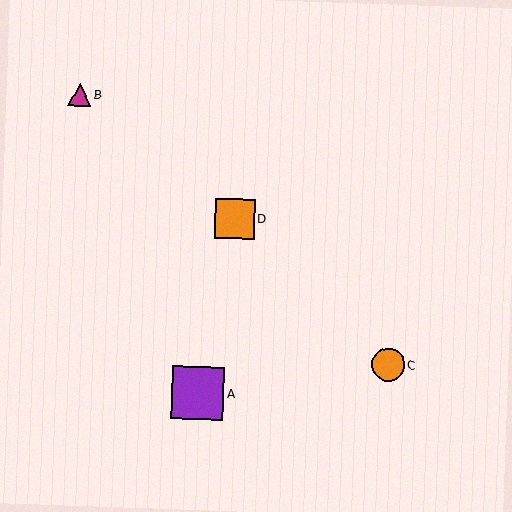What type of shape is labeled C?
Shape C is an orange circle.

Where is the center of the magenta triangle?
The center of the magenta triangle is at (80, 95).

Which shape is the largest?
The purple square (labeled A) is the largest.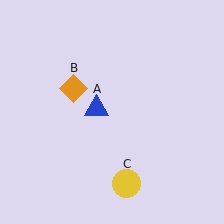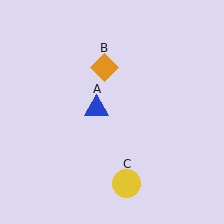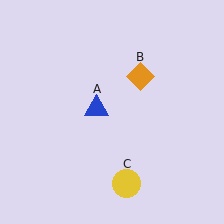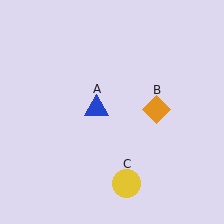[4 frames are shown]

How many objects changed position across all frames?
1 object changed position: orange diamond (object B).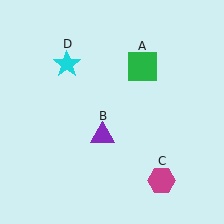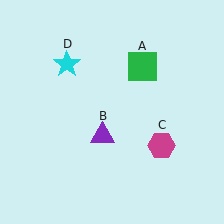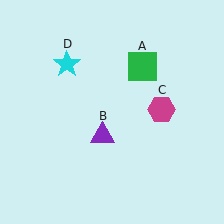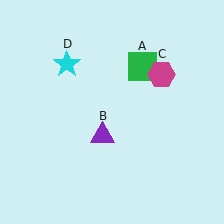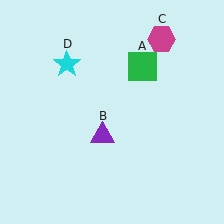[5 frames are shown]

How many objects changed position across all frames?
1 object changed position: magenta hexagon (object C).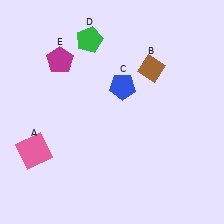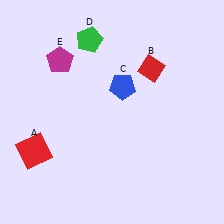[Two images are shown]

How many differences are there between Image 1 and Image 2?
There are 2 differences between the two images.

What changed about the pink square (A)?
In Image 1, A is pink. In Image 2, it changed to red.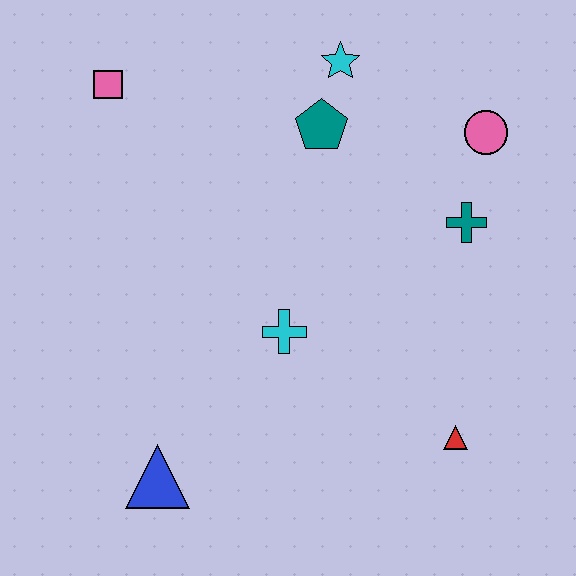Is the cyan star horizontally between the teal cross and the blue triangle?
Yes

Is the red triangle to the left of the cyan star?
No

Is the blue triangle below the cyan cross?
Yes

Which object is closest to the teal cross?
The pink circle is closest to the teal cross.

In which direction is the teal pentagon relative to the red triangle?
The teal pentagon is above the red triangle.